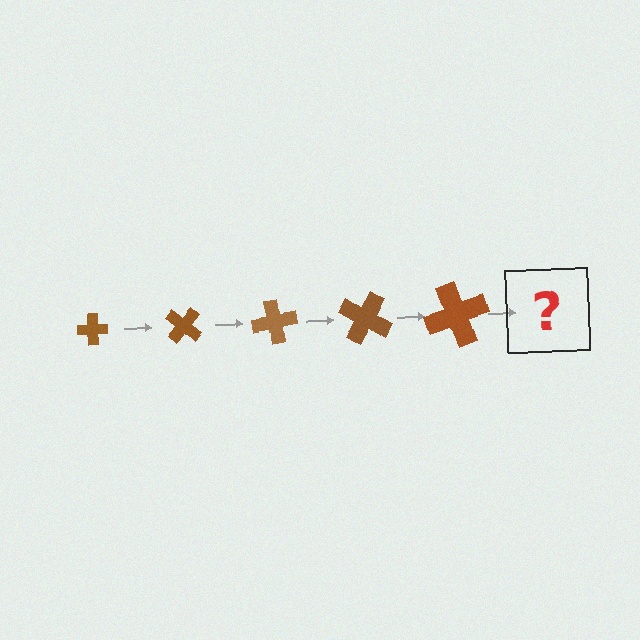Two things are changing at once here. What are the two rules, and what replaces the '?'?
The two rules are that the cross grows larger each step and it rotates 40 degrees each step. The '?' should be a cross, larger than the previous one and rotated 200 degrees from the start.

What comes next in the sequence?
The next element should be a cross, larger than the previous one and rotated 200 degrees from the start.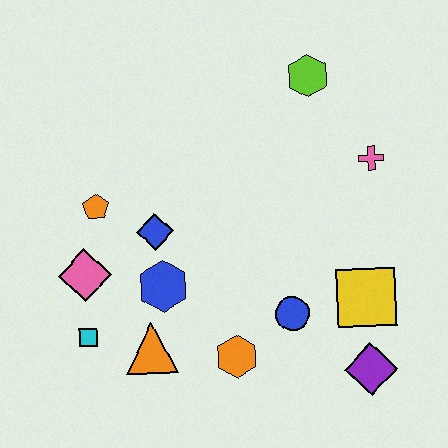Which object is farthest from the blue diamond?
The purple diamond is farthest from the blue diamond.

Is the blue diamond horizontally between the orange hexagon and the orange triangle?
Yes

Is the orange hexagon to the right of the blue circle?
No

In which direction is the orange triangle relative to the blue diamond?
The orange triangle is below the blue diamond.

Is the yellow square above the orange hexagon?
Yes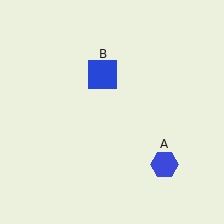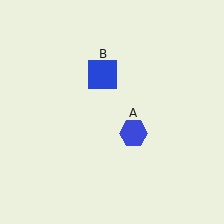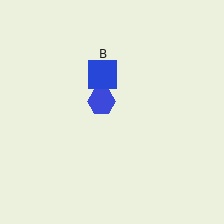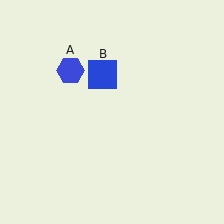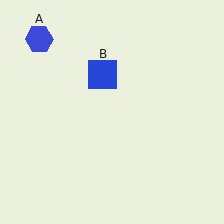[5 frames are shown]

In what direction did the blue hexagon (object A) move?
The blue hexagon (object A) moved up and to the left.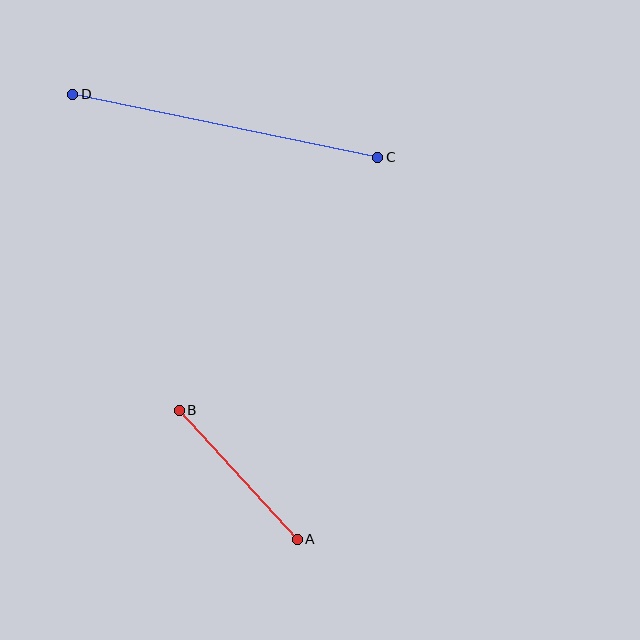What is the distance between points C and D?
The distance is approximately 311 pixels.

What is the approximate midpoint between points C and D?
The midpoint is at approximately (225, 126) pixels.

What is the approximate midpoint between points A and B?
The midpoint is at approximately (238, 475) pixels.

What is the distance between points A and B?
The distance is approximately 175 pixels.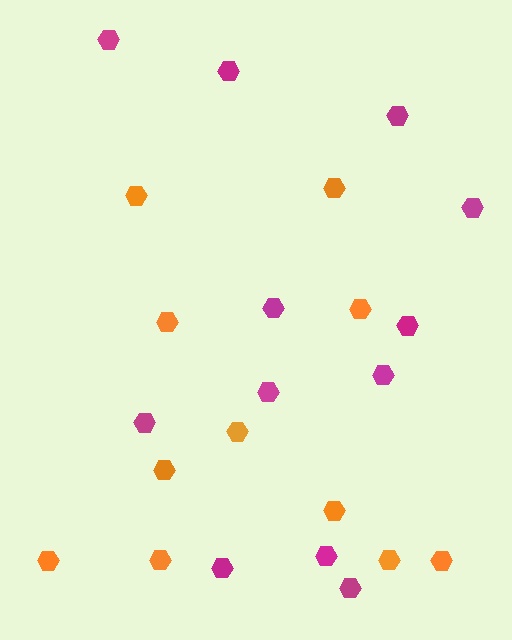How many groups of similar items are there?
There are 2 groups: one group of orange hexagons (11) and one group of magenta hexagons (12).